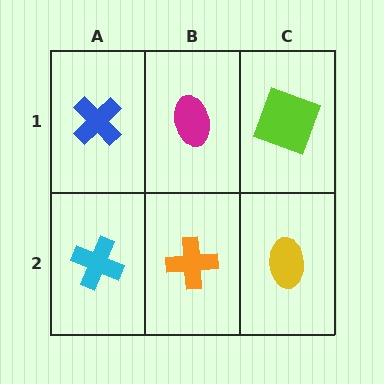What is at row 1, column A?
A blue cross.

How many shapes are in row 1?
3 shapes.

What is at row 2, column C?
A yellow ellipse.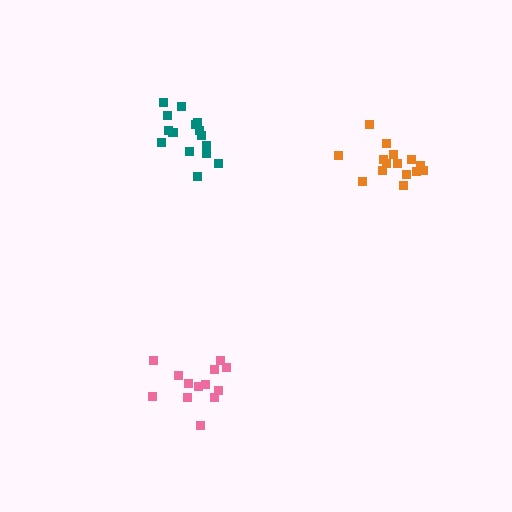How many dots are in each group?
Group 1: 15 dots, Group 2: 15 dots, Group 3: 13 dots (43 total).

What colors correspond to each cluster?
The clusters are colored: teal, orange, pink.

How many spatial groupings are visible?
There are 3 spatial groupings.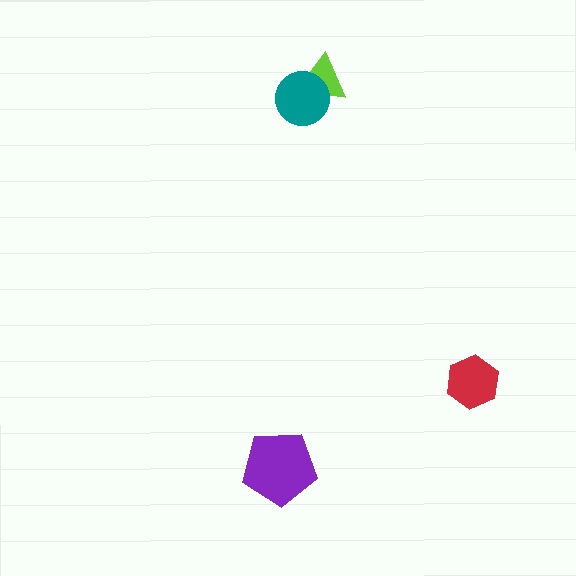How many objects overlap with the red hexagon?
0 objects overlap with the red hexagon.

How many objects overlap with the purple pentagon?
0 objects overlap with the purple pentagon.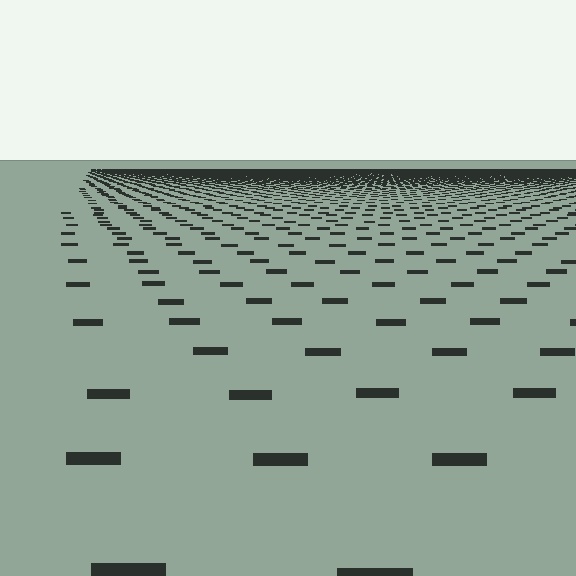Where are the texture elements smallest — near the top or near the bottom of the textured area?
Near the top.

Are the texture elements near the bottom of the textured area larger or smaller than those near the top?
Larger. Near the bottom, elements are closer to the viewer and appear at a bigger on-screen size.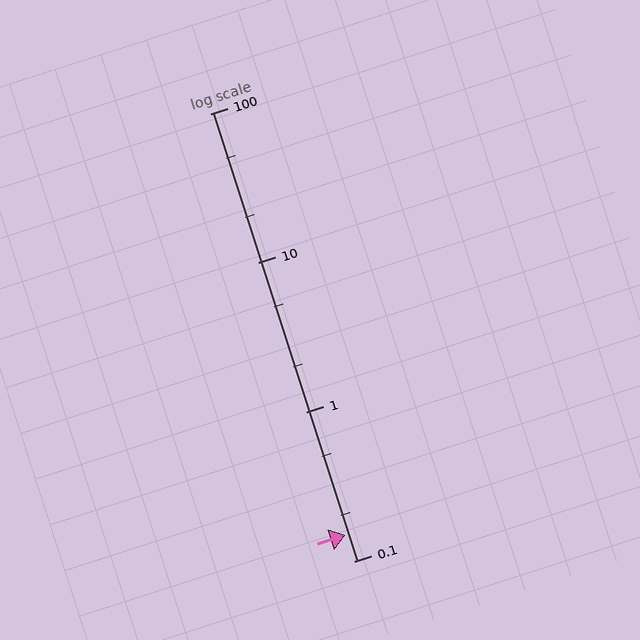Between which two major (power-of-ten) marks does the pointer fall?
The pointer is between 0.1 and 1.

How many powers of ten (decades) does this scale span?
The scale spans 3 decades, from 0.1 to 100.